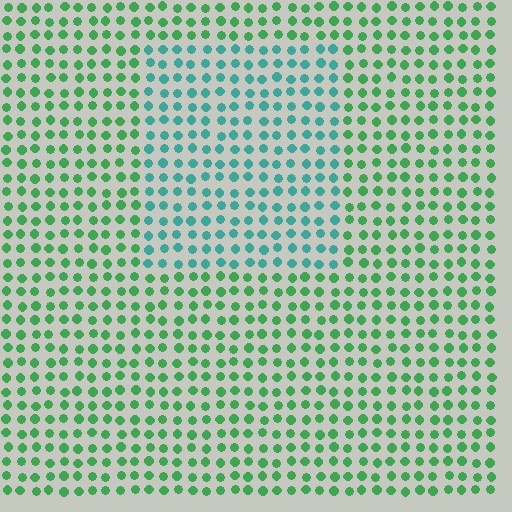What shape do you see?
I see a rectangle.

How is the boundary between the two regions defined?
The boundary is defined purely by a slight shift in hue (about 41 degrees). Spacing, size, and orientation are identical on both sides.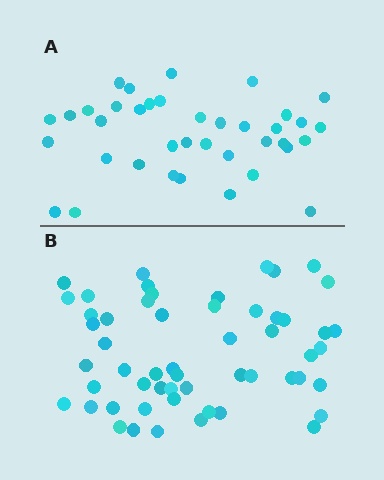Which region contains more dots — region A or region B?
Region B (the bottom region) has more dots.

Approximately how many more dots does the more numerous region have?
Region B has approximately 15 more dots than region A.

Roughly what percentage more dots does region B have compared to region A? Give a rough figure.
About 45% more.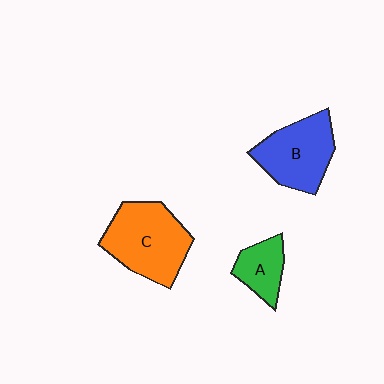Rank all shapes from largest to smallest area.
From largest to smallest: C (orange), B (blue), A (green).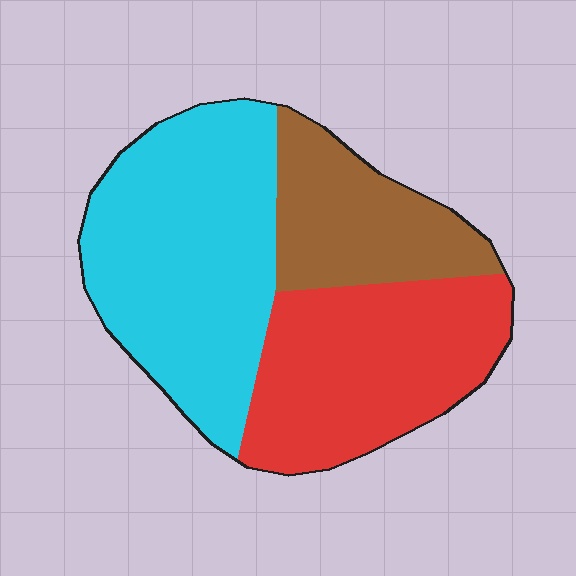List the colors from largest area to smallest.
From largest to smallest: cyan, red, brown.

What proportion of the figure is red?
Red takes up about one third (1/3) of the figure.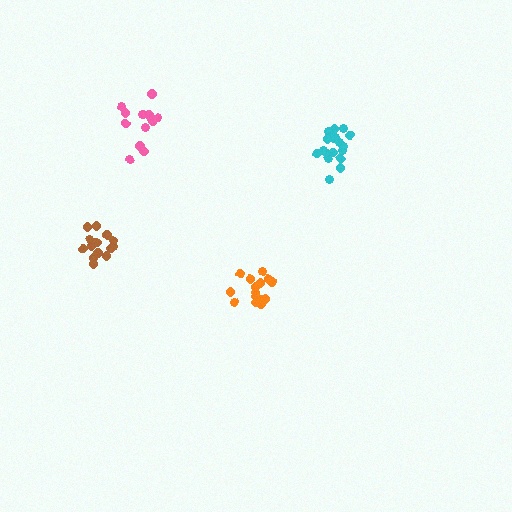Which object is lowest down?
The orange cluster is bottommost.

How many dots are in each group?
Group 1: 14 dots, Group 2: 18 dots, Group 3: 15 dots, Group 4: 14 dots (61 total).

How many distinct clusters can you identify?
There are 4 distinct clusters.